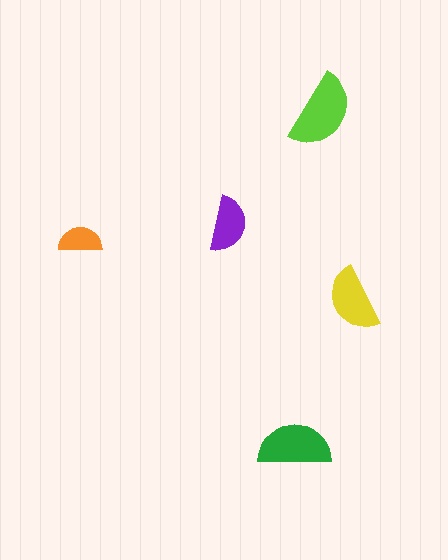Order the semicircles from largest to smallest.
the lime one, the green one, the yellow one, the purple one, the orange one.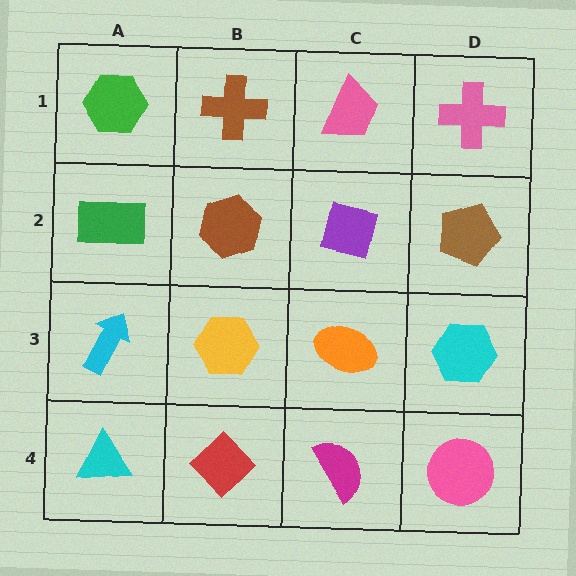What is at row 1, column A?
A green hexagon.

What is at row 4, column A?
A cyan triangle.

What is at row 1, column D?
A pink cross.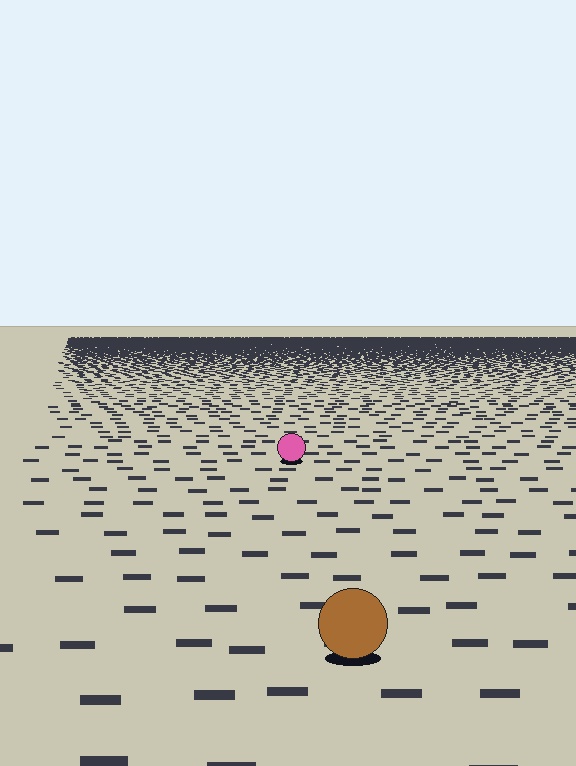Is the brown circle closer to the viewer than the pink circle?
Yes. The brown circle is closer — you can tell from the texture gradient: the ground texture is coarser near it.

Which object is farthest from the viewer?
The pink circle is farthest from the viewer. It appears smaller and the ground texture around it is denser.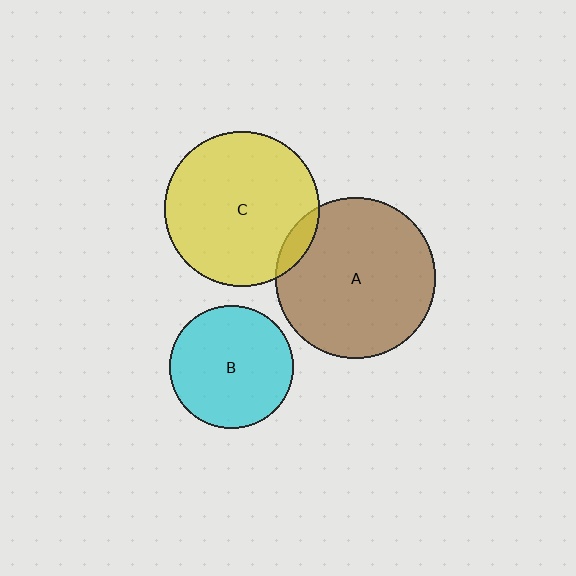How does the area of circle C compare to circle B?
Approximately 1.6 times.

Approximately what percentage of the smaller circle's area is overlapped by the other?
Approximately 5%.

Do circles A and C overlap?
Yes.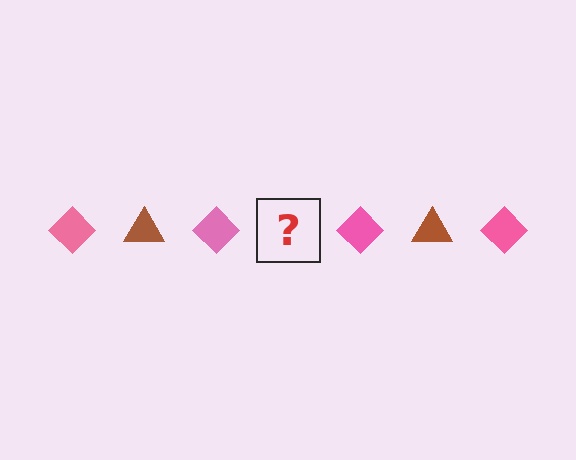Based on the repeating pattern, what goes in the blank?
The blank should be a brown triangle.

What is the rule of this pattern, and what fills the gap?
The rule is that the pattern alternates between pink diamond and brown triangle. The gap should be filled with a brown triangle.